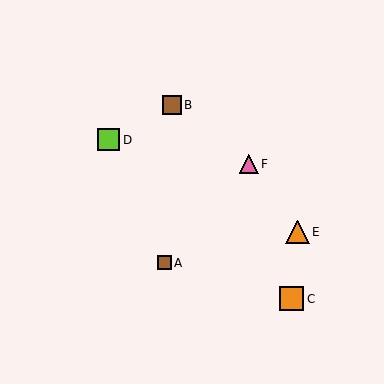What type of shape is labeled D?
Shape D is a lime square.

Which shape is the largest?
The orange square (labeled C) is the largest.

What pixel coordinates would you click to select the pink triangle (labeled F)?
Click at (249, 164) to select the pink triangle F.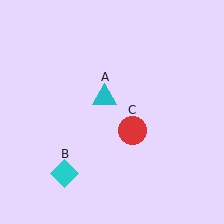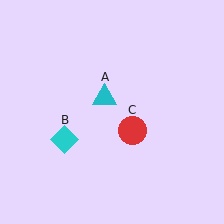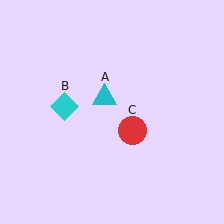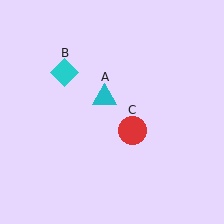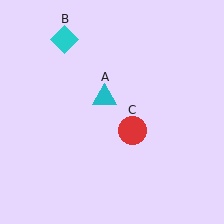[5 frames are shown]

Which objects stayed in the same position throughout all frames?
Cyan triangle (object A) and red circle (object C) remained stationary.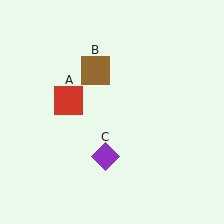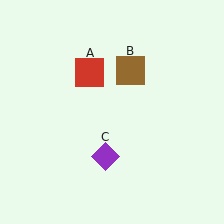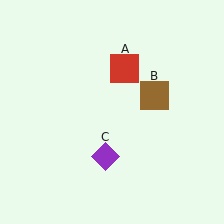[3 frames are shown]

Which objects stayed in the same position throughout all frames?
Purple diamond (object C) remained stationary.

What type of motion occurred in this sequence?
The red square (object A), brown square (object B) rotated clockwise around the center of the scene.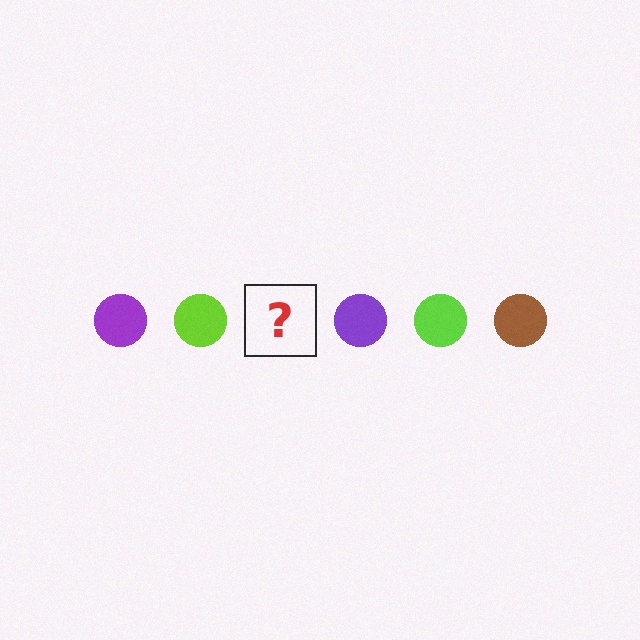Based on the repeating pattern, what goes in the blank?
The blank should be a brown circle.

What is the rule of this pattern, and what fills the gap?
The rule is that the pattern cycles through purple, lime, brown circles. The gap should be filled with a brown circle.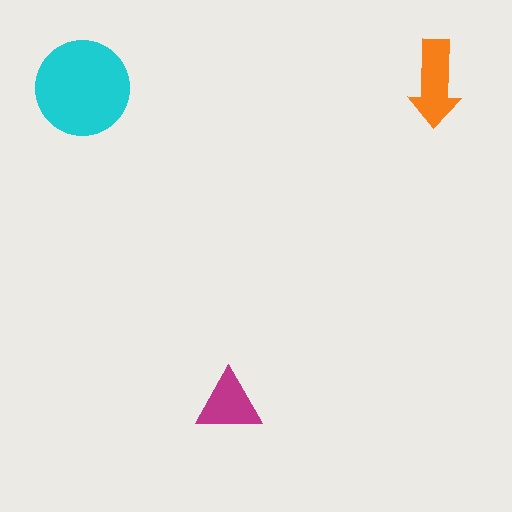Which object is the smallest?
The magenta triangle.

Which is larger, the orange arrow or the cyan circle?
The cyan circle.